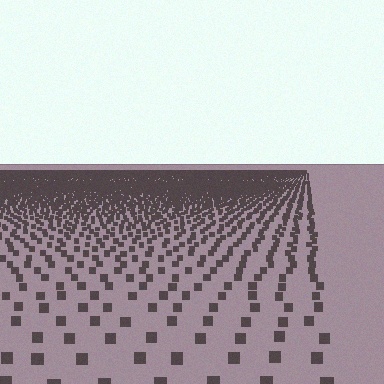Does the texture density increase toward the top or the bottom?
Density increases toward the top.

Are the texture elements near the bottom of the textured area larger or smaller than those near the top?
Larger. Near the bottom, elements are closer to the viewer and appear at a bigger on-screen size.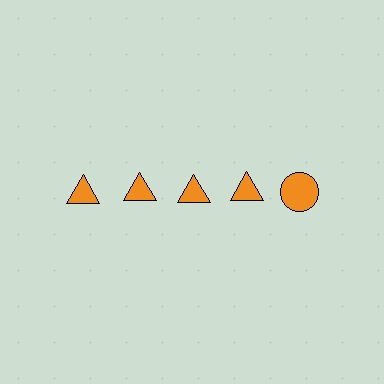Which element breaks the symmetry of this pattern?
The orange circle in the top row, rightmost column breaks the symmetry. All other shapes are orange triangles.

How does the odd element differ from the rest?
It has a different shape: circle instead of triangle.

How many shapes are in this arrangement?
There are 5 shapes arranged in a grid pattern.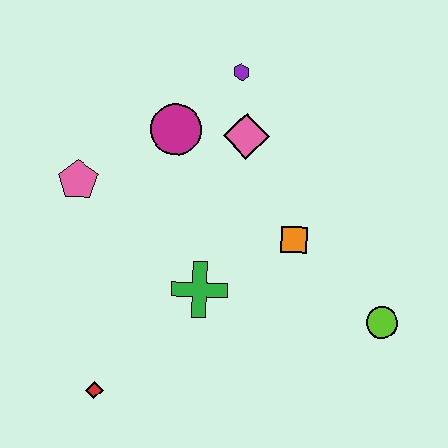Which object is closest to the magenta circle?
The pink diamond is closest to the magenta circle.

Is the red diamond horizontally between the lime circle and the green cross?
No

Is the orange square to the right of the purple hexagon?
Yes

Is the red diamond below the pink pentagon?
Yes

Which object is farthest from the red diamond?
The purple hexagon is farthest from the red diamond.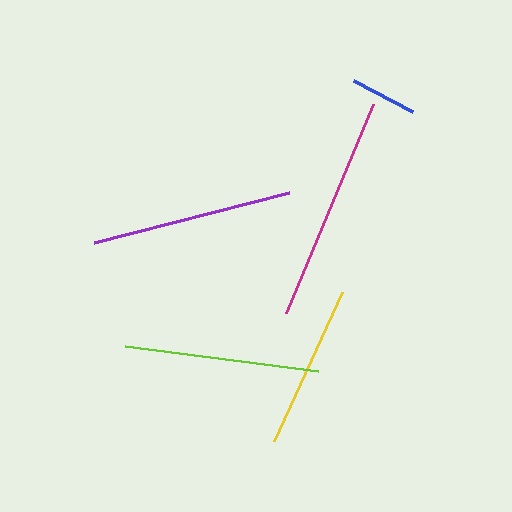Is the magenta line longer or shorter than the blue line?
The magenta line is longer than the blue line.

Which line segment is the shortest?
The blue line is the shortest at approximately 67 pixels.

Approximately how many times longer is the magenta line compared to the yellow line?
The magenta line is approximately 1.4 times the length of the yellow line.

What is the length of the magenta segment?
The magenta segment is approximately 227 pixels long.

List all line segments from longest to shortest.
From longest to shortest: magenta, purple, lime, yellow, blue.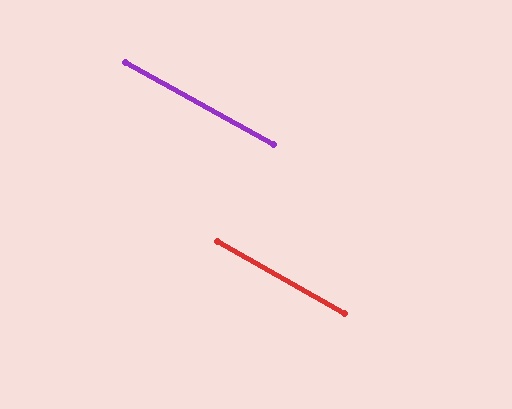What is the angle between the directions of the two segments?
Approximately 1 degree.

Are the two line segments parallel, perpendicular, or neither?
Parallel — their directions differ by only 1.0°.